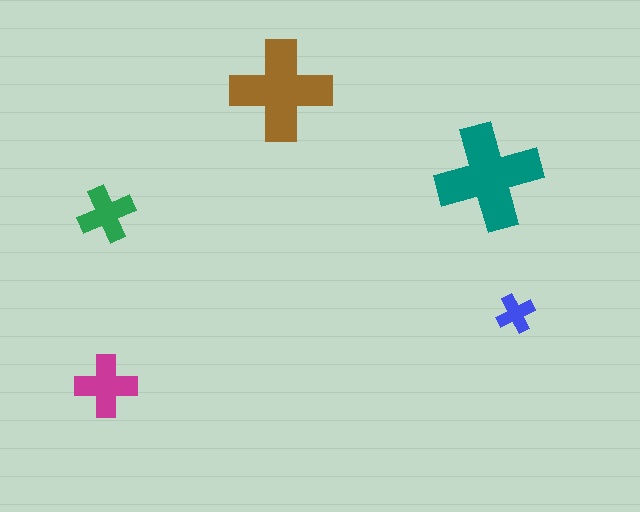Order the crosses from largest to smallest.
the teal one, the brown one, the magenta one, the green one, the blue one.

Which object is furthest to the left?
The magenta cross is leftmost.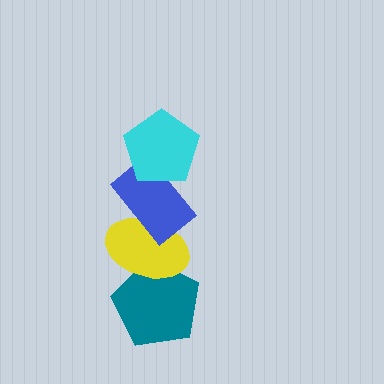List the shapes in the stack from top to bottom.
From top to bottom: the cyan pentagon, the blue rectangle, the yellow ellipse, the teal pentagon.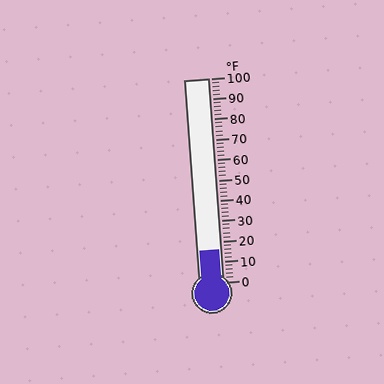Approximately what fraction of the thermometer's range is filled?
The thermometer is filled to approximately 15% of its range.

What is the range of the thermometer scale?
The thermometer scale ranges from 0°F to 100°F.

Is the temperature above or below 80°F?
The temperature is below 80°F.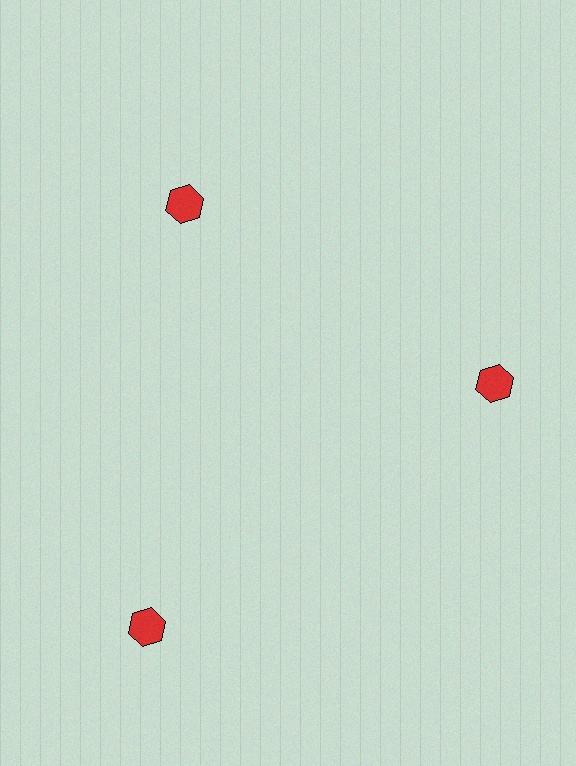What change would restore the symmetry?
The symmetry would be restored by moving it inward, back onto the ring so that all 3 hexagons sit at equal angles and equal distance from the center.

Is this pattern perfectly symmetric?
No. The 3 red hexagons are arranged in a ring, but one element near the 7 o'clock position is pushed outward from the center, breaking the 3-fold rotational symmetry.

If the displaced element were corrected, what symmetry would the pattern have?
It would have 3-fold rotational symmetry — the pattern would map onto itself every 120 degrees.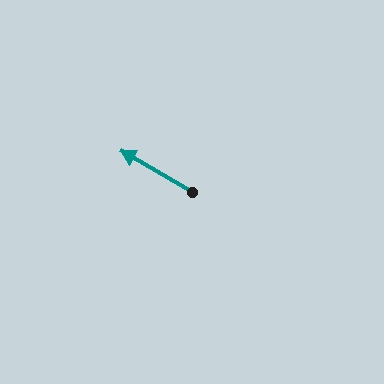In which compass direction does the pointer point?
Northwest.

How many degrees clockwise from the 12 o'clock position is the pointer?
Approximately 300 degrees.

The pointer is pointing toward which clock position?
Roughly 10 o'clock.